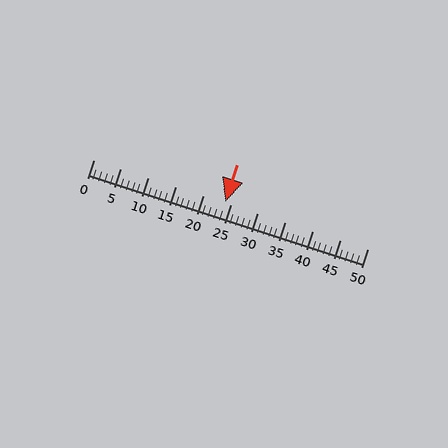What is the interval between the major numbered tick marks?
The major tick marks are spaced 5 units apart.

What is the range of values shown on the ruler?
The ruler shows values from 0 to 50.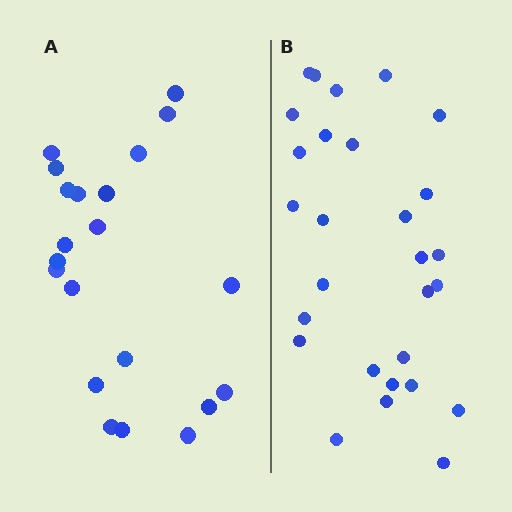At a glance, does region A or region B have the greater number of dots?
Region B (the right region) has more dots.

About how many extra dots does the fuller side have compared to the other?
Region B has roughly 8 or so more dots than region A.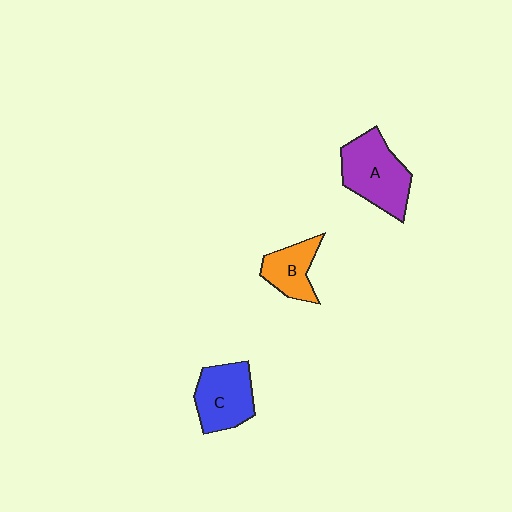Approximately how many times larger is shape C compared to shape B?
Approximately 1.4 times.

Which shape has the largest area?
Shape A (purple).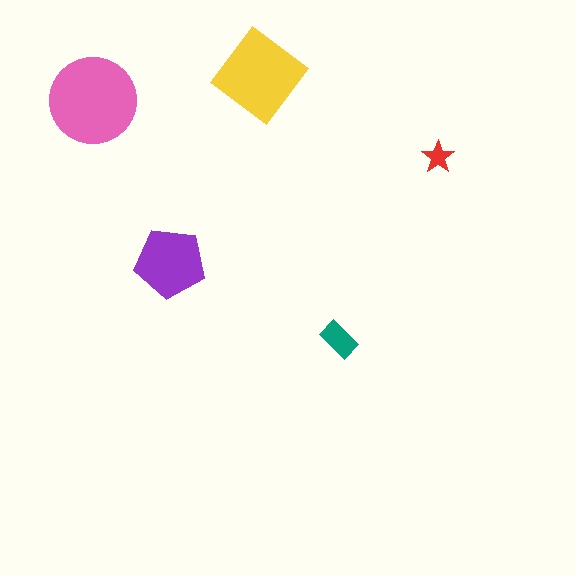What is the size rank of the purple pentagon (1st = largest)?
3rd.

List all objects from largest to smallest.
The pink circle, the yellow diamond, the purple pentagon, the teal rectangle, the red star.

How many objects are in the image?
There are 5 objects in the image.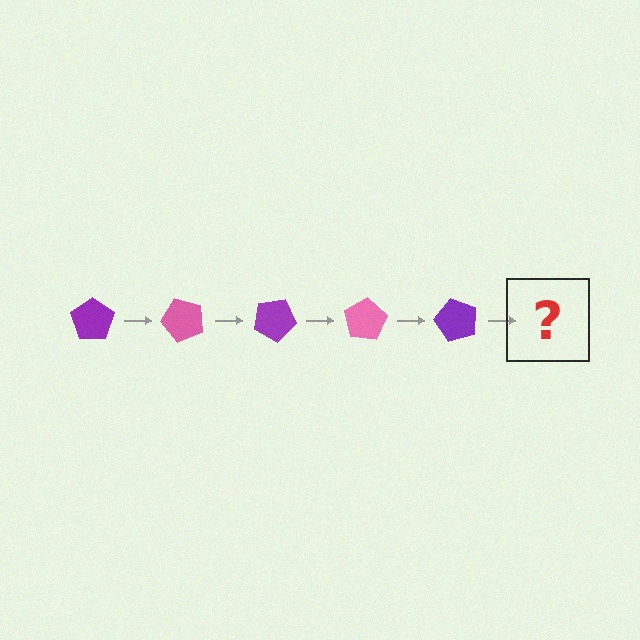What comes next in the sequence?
The next element should be a pink pentagon, rotated 250 degrees from the start.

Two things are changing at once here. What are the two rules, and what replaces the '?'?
The two rules are that it rotates 50 degrees each step and the color cycles through purple and pink. The '?' should be a pink pentagon, rotated 250 degrees from the start.